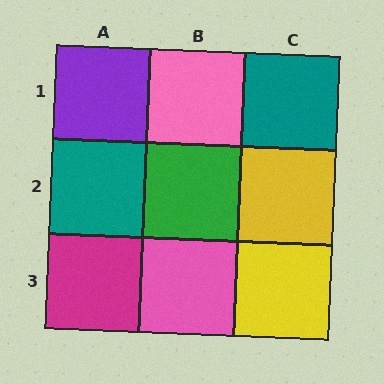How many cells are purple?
1 cell is purple.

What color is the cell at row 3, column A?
Magenta.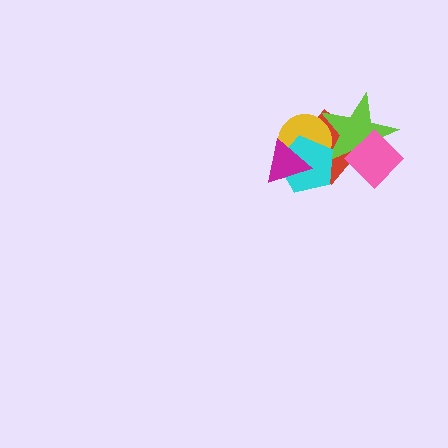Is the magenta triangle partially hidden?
No, no other shape covers it.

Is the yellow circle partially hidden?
Yes, it is partially covered by another shape.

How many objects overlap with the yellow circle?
4 objects overlap with the yellow circle.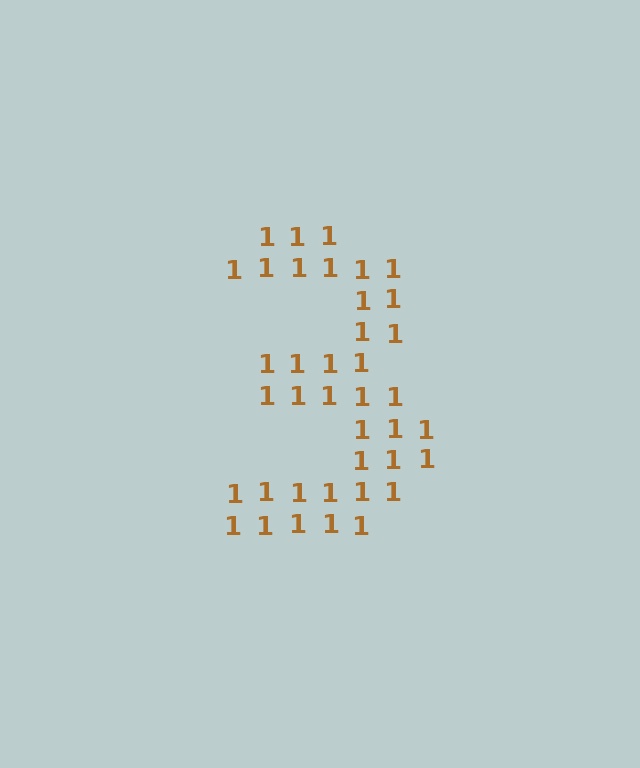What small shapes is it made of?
It is made of small digit 1's.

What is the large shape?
The large shape is the digit 3.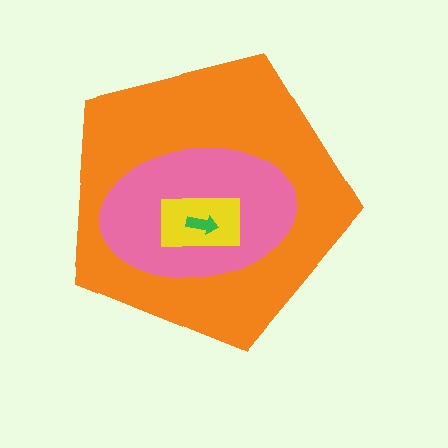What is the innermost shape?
The green arrow.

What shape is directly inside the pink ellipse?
The yellow rectangle.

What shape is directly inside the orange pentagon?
The pink ellipse.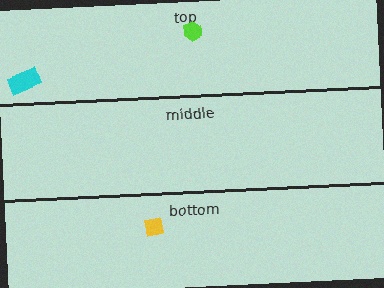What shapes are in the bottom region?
The yellow square.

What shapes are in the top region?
The lime hexagon, the cyan rectangle.